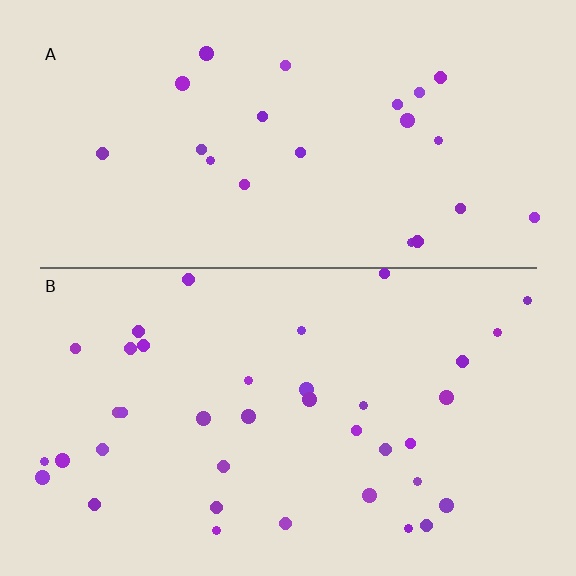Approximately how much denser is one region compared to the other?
Approximately 1.7× — region B over region A.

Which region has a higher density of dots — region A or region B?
B (the bottom).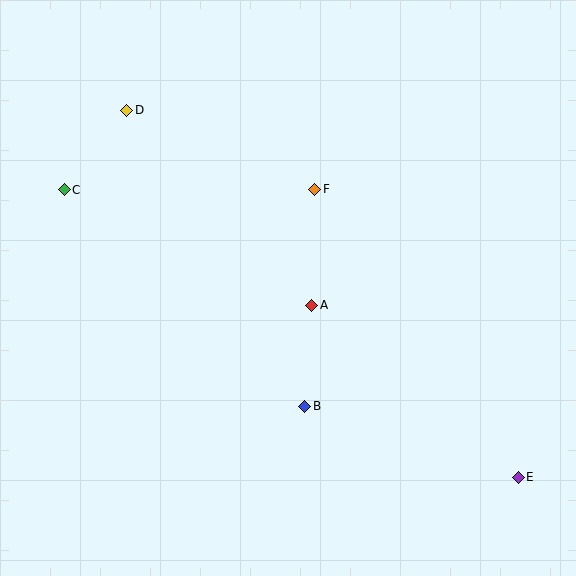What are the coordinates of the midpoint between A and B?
The midpoint between A and B is at (308, 356).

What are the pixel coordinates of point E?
Point E is at (518, 477).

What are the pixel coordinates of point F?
Point F is at (315, 189).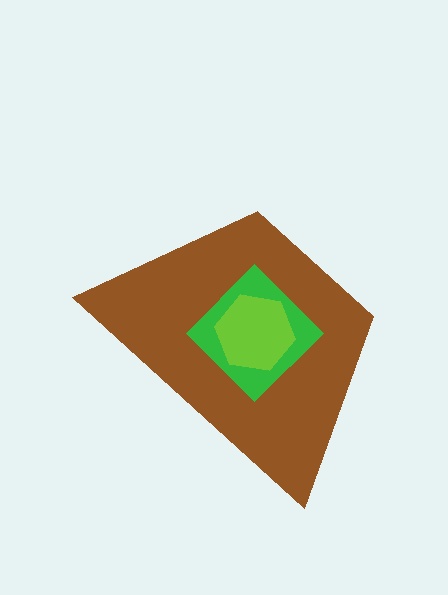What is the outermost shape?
The brown trapezoid.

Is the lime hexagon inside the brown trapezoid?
Yes.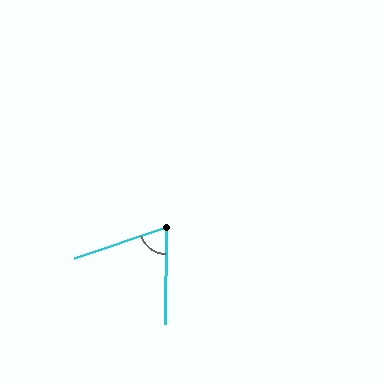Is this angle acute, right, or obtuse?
It is acute.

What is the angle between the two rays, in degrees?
Approximately 71 degrees.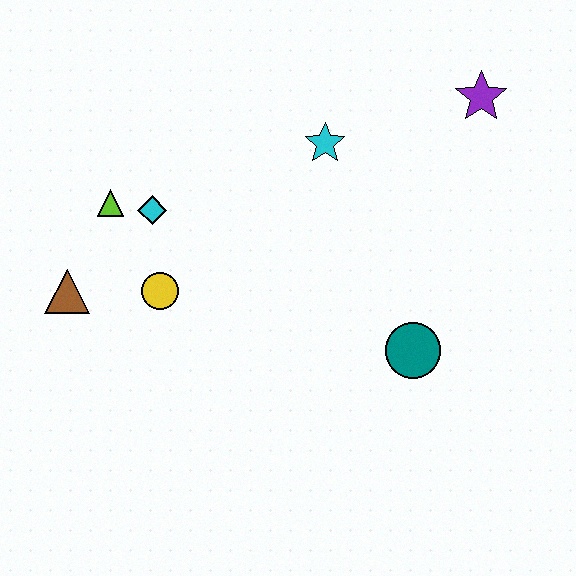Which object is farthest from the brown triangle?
The purple star is farthest from the brown triangle.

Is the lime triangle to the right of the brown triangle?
Yes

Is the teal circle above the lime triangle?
No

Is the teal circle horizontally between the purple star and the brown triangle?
Yes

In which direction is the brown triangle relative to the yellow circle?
The brown triangle is to the left of the yellow circle.